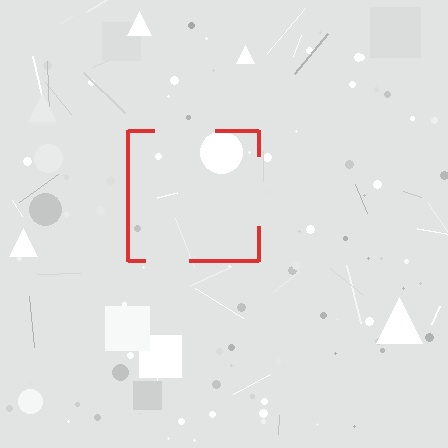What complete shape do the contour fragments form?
The contour fragments form a square.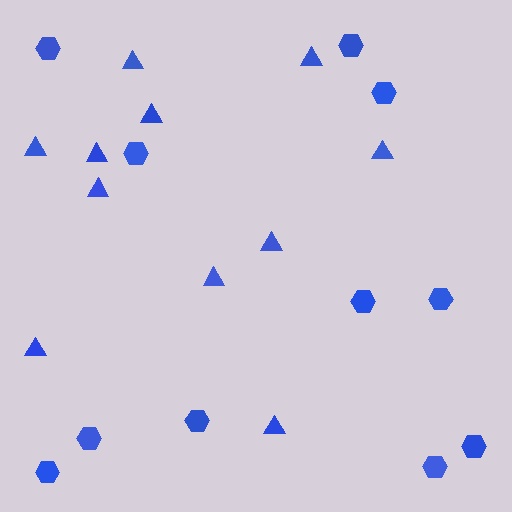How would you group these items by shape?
There are 2 groups: one group of hexagons (11) and one group of triangles (11).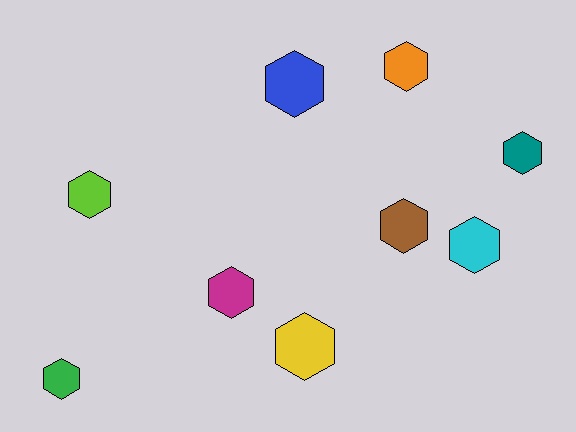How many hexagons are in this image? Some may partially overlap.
There are 9 hexagons.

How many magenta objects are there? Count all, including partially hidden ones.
There is 1 magenta object.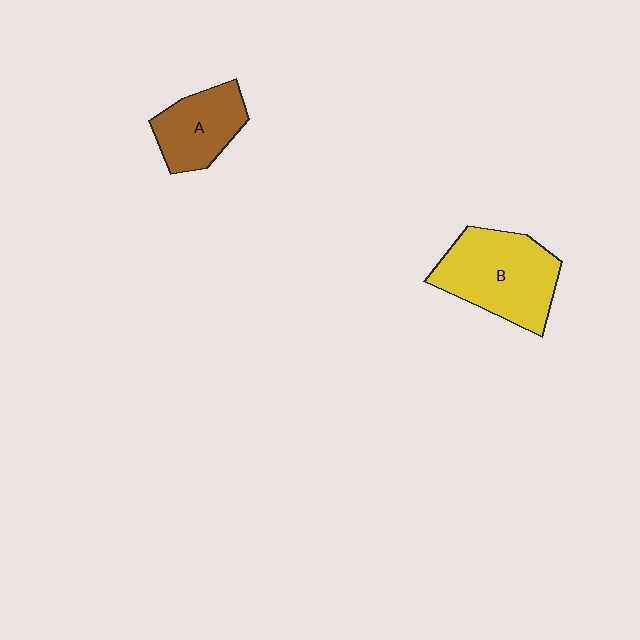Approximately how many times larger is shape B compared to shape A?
Approximately 1.6 times.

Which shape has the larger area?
Shape B (yellow).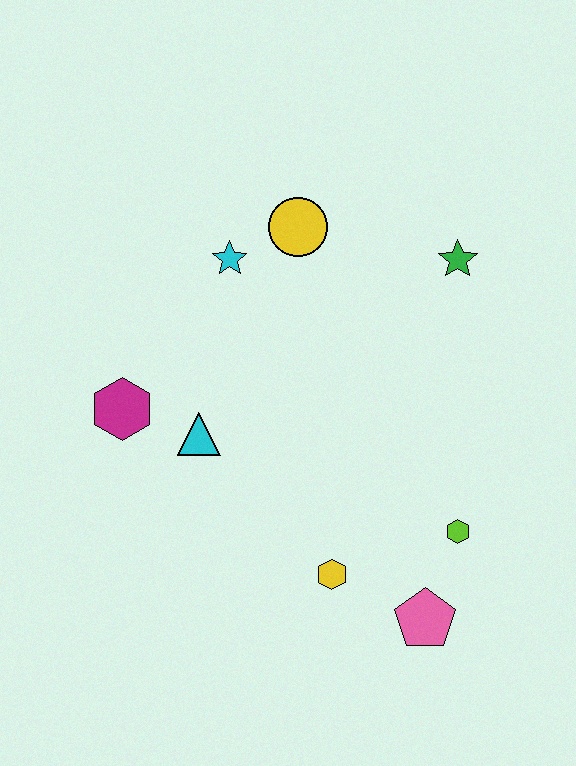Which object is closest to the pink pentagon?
The lime hexagon is closest to the pink pentagon.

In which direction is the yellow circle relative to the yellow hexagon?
The yellow circle is above the yellow hexagon.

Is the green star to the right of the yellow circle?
Yes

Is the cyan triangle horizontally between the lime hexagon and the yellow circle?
No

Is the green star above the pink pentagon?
Yes